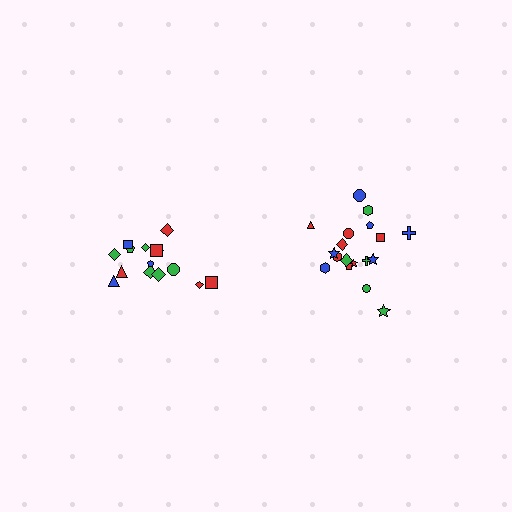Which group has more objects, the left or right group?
The right group.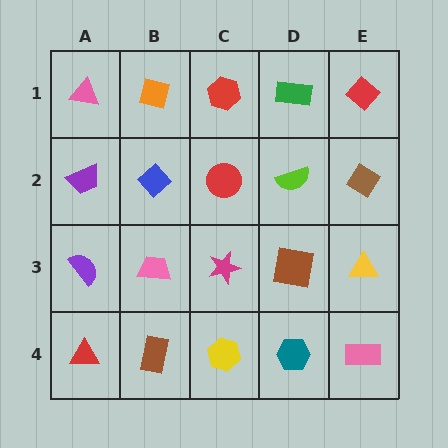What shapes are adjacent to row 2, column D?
A green rectangle (row 1, column D), a brown square (row 3, column D), a red circle (row 2, column C), a brown diamond (row 2, column E).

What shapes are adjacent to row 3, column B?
A blue diamond (row 2, column B), a brown rectangle (row 4, column B), a purple semicircle (row 3, column A), a magenta star (row 3, column C).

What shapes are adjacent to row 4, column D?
A brown square (row 3, column D), a yellow hexagon (row 4, column C), a pink rectangle (row 4, column E).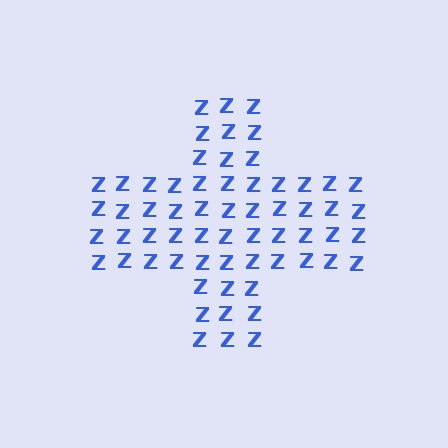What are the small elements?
The small elements are letter Z's.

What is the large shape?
The large shape is a cross.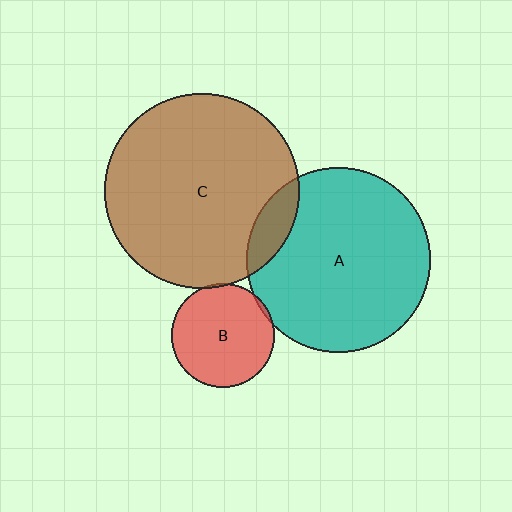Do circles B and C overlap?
Yes.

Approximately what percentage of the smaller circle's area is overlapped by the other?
Approximately 5%.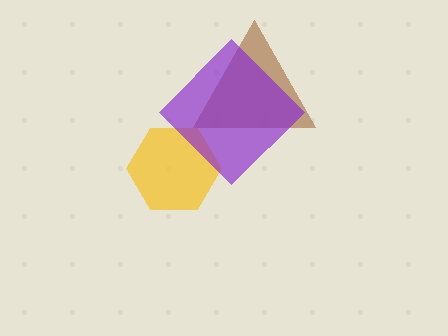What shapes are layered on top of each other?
The layered shapes are: a yellow hexagon, a brown triangle, a purple diamond.